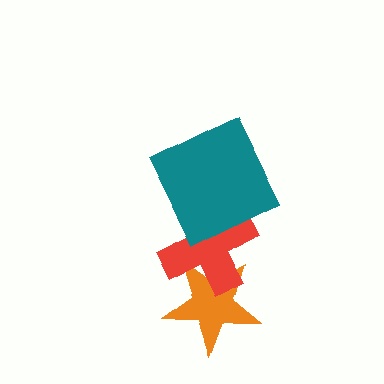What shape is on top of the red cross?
The teal square is on top of the red cross.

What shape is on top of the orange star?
The red cross is on top of the orange star.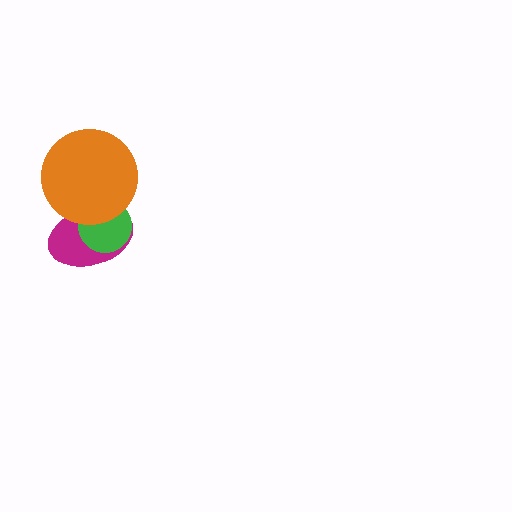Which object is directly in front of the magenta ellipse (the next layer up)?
The green circle is directly in front of the magenta ellipse.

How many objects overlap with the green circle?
2 objects overlap with the green circle.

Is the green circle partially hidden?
Yes, it is partially covered by another shape.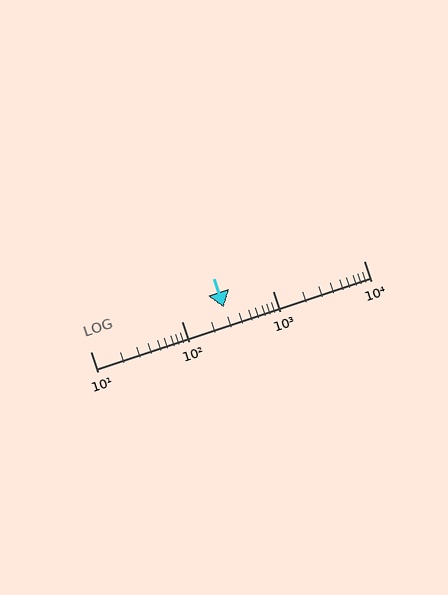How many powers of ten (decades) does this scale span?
The scale spans 3 decades, from 10 to 10000.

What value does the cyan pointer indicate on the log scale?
The pointer indicates approximately 290.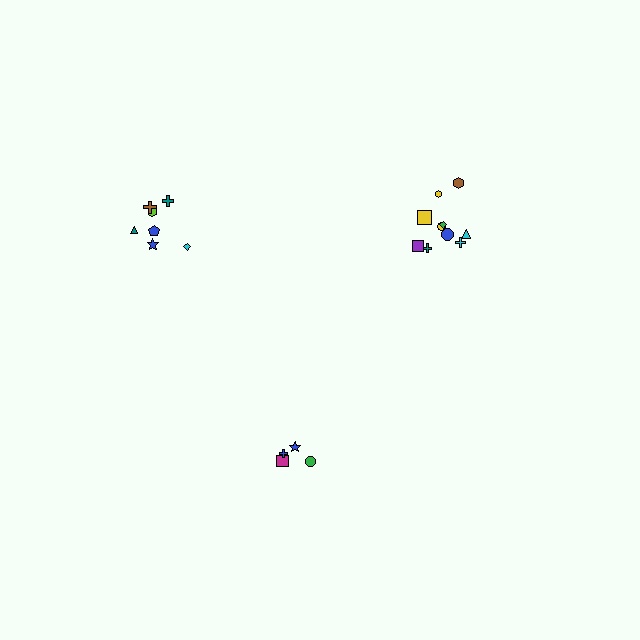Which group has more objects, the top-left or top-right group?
The top-right group.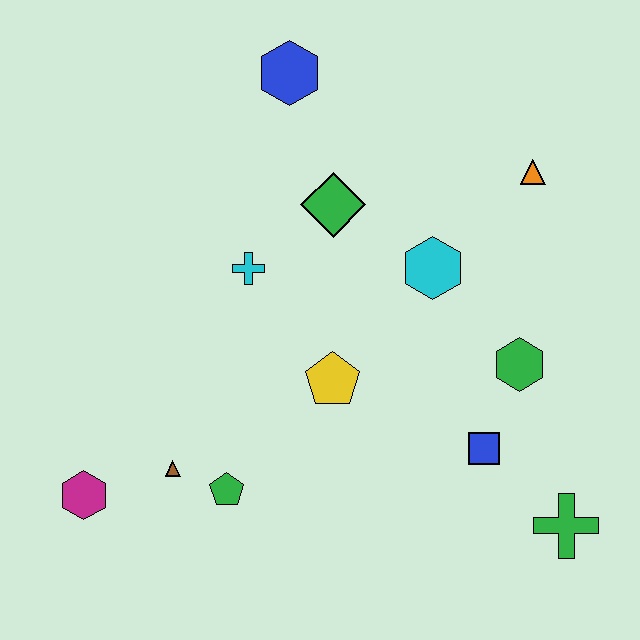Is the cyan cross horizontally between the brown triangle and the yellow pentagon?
Yes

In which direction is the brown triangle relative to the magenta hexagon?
The brown triangle is to the right of the magenta hexagon.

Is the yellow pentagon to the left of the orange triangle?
Yes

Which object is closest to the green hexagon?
The blue square is closest to the green hexagon.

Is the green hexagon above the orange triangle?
No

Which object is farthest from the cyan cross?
The green cross is farthest from the cyan cross.